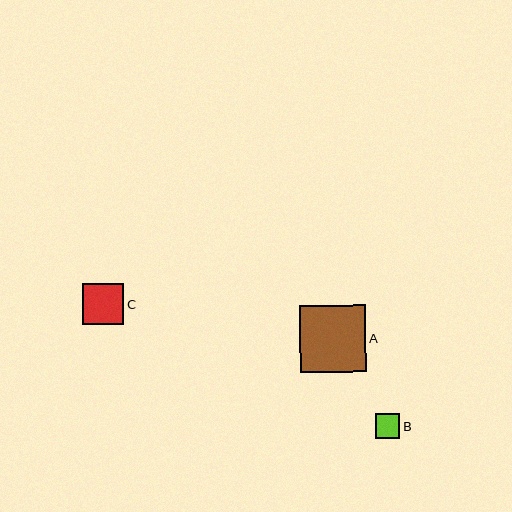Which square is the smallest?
Square B is the smallest with a size of approximately 24 pixels.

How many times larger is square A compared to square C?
Square A is approximately 1.6 times the size of square C.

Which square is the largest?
Square A is the largest with a size of approximately 67 pixels.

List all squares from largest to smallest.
From largest to smallest: A, C, B.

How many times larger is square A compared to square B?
Square A is approximately 2.7 times the size of square B.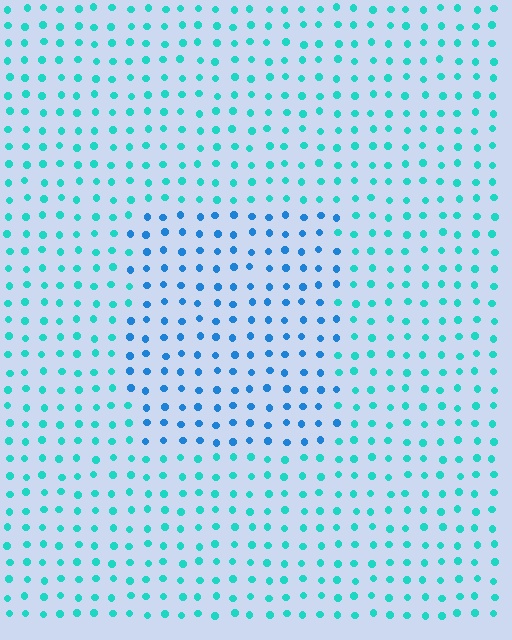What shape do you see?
I see a rectangle.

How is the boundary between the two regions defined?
The boundary is defined purely by a slight shift in hue (about 34 degrees). Spacing, size, and orientation are identical on both sides.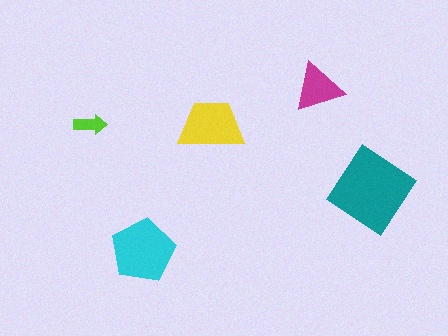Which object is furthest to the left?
The lime arrow is leftmost.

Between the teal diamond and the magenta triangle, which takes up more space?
The teal diamond.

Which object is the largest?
The teal diamond.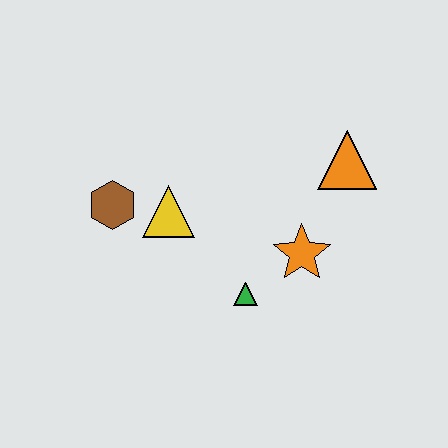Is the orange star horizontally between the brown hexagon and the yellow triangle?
No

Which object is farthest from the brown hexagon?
The orange triangle is farthest from the brown hexagon.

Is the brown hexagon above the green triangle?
Yes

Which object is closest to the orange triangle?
The orange star is closest to the orange triangle.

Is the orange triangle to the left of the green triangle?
No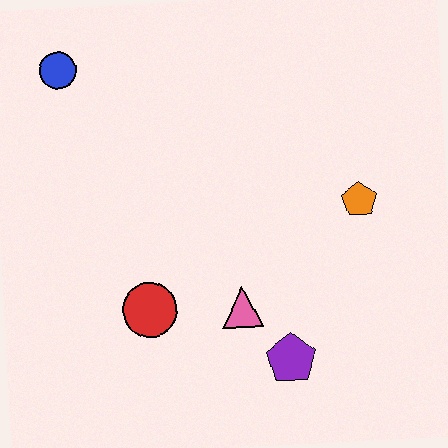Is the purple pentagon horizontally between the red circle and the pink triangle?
No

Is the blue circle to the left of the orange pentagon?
Yes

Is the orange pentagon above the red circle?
Yes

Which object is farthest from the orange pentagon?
The blue circle is farthest from the orange pentagon.